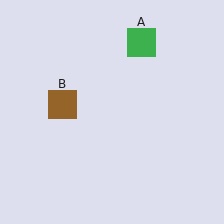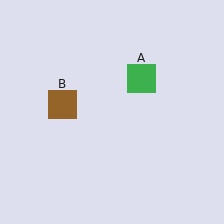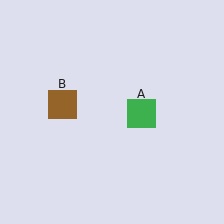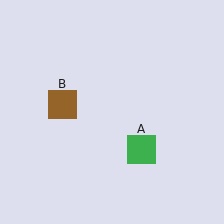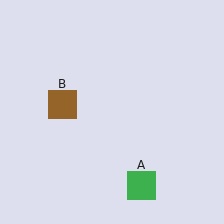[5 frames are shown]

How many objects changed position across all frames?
1 object changed position: green square (object A).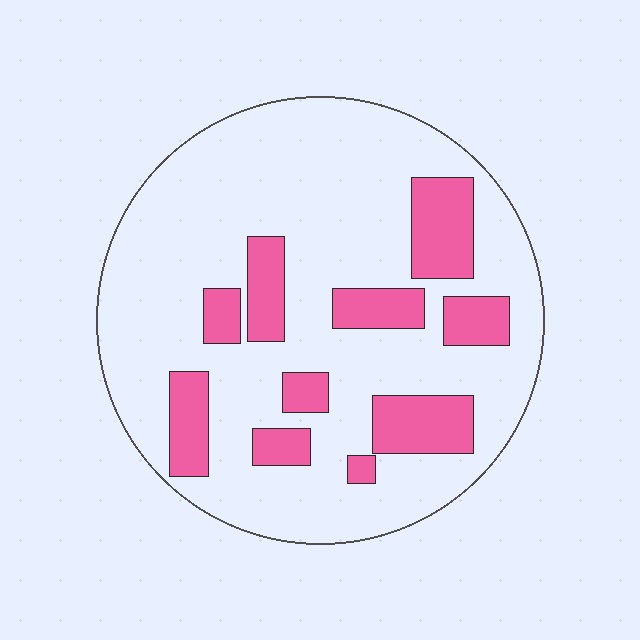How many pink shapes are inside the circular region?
10.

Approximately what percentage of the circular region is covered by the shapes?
Approximately 20%.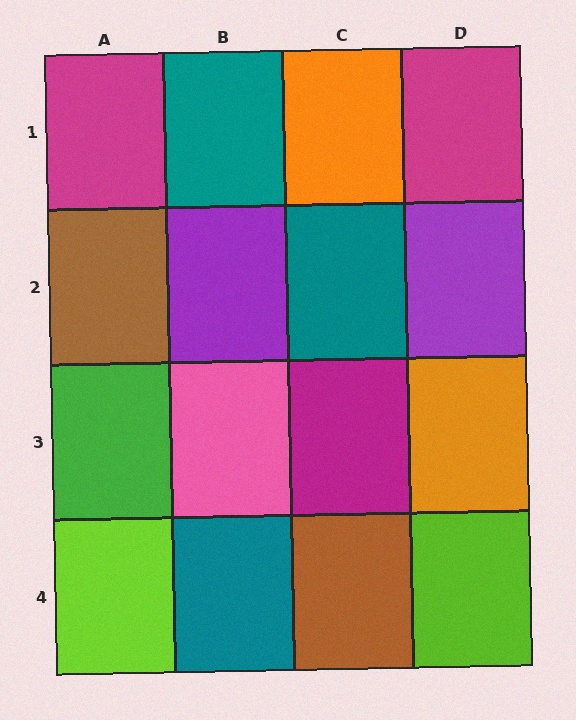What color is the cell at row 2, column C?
Teal.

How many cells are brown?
2 cells are brown.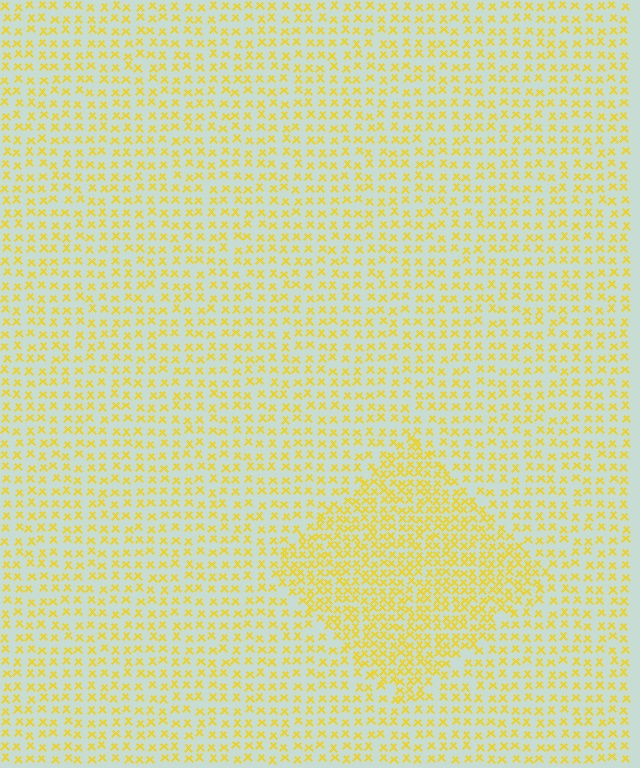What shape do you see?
I see a diamond.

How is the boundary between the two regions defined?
The boundary is defined by a change in element density (approximately 1.8x ratio). All elements are the same color, size, and shape.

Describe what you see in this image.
The image contains small yellow elements arranged at two different densities. A diamond-shaped region is visible where the elements are more densely packed than the surrounding area.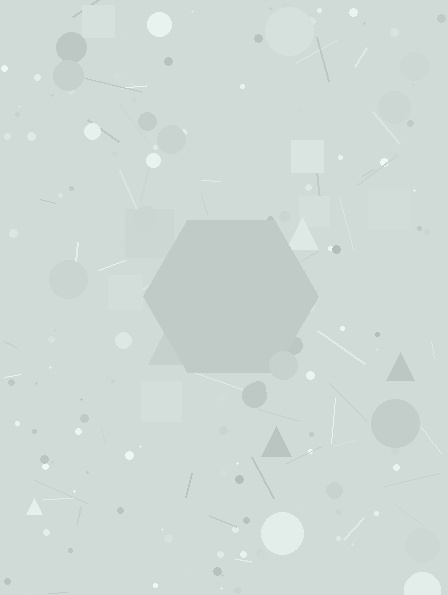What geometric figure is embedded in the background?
A hexagon is embedded in the background.